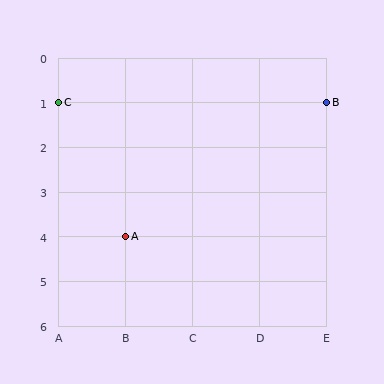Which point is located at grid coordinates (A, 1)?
Point C is at (A, 1).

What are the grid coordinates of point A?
Point A is at grid coordinates (B, 4).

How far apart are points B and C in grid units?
Points B and C are 4 columns apart.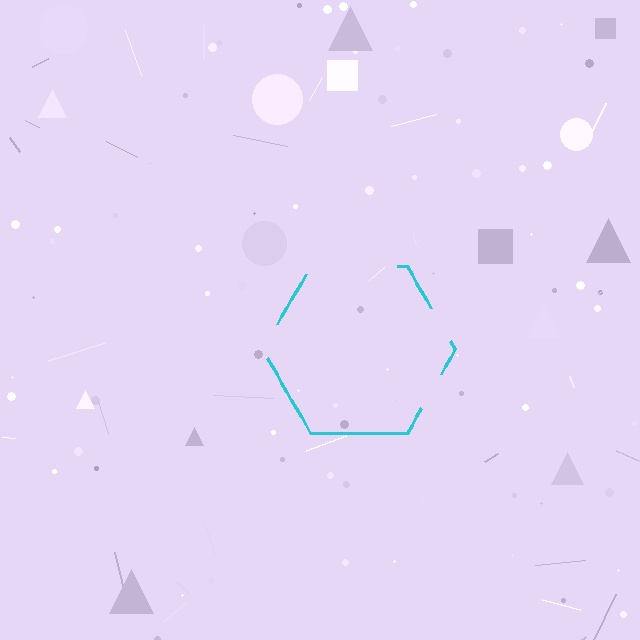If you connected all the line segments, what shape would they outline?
They would outline a hexagon.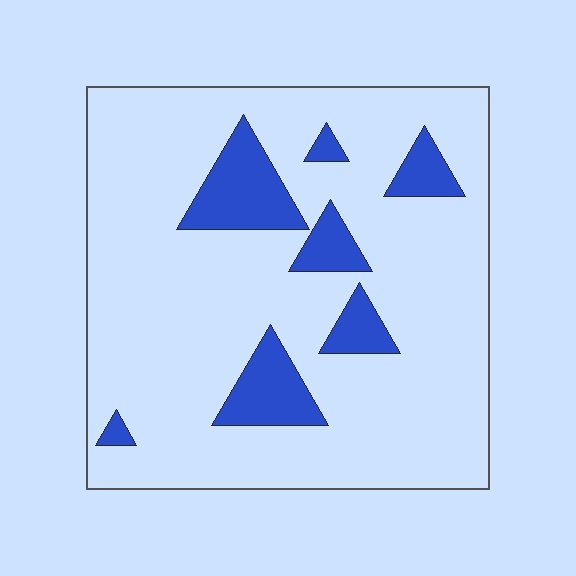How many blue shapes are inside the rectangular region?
7.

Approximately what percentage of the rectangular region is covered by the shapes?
Approximately 15%.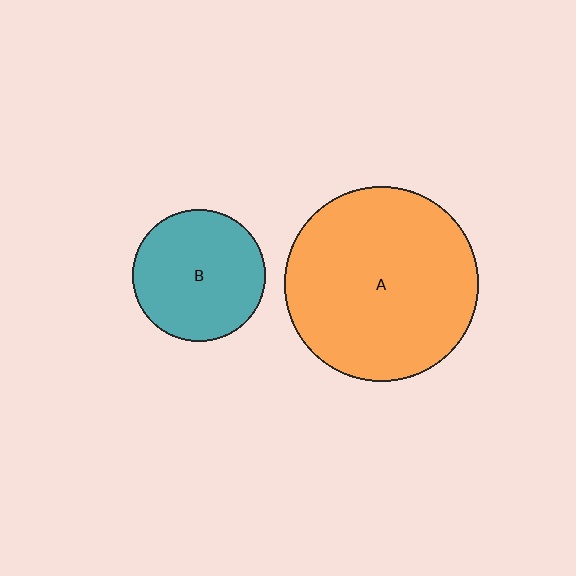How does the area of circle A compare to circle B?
Approximately 2.1 times.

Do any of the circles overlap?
No, none of the circles overlap.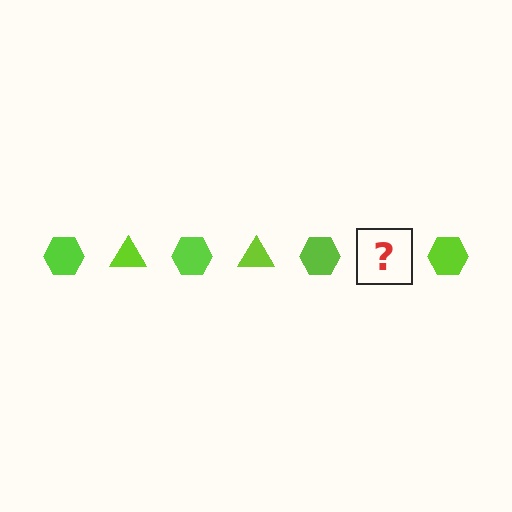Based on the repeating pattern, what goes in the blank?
The blank should be a lime triangle.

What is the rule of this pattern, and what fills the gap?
The rule is that the pattern cycles through hexagon, triangle shapes in lime. The gap should be filled with a lime triangle.